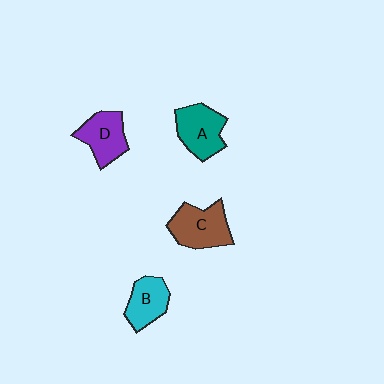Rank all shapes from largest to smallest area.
From largest to smallest: C (brown), A (teal), D (purple), B (cyan).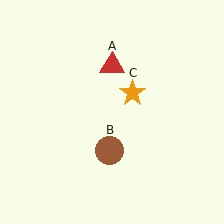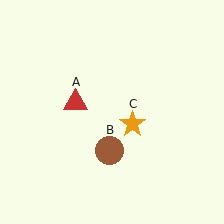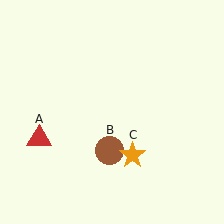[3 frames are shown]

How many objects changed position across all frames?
2 objects changed position: red triangle (object A), orange star (object C).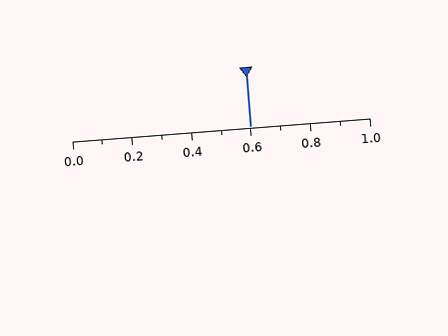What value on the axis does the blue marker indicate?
The marker indicates approximately 0.6.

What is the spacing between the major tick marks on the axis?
The major ticks are spaced 0.2 apart.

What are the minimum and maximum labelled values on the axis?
The axis runs from 0.0 to 1.0.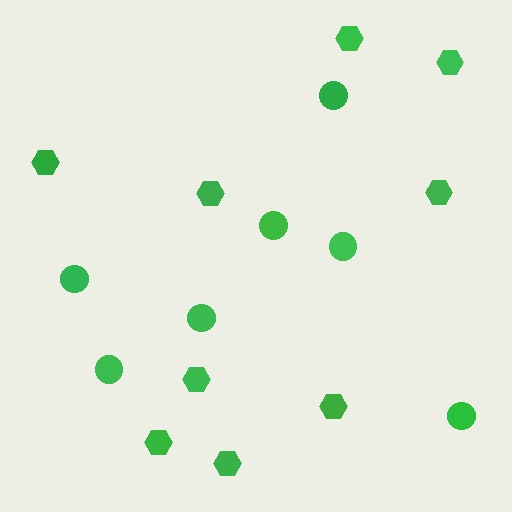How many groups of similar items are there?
There are 2 groups: one group of circles (7) and one group of hexagons (9).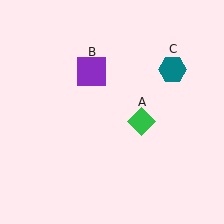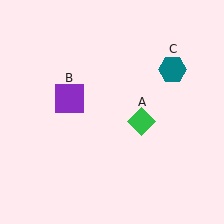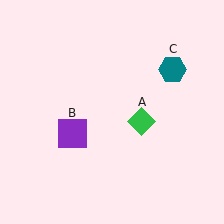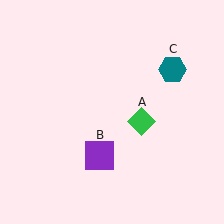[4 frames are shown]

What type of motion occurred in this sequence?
The purple square (object B) rotated counterclockwise around the center of the scene.